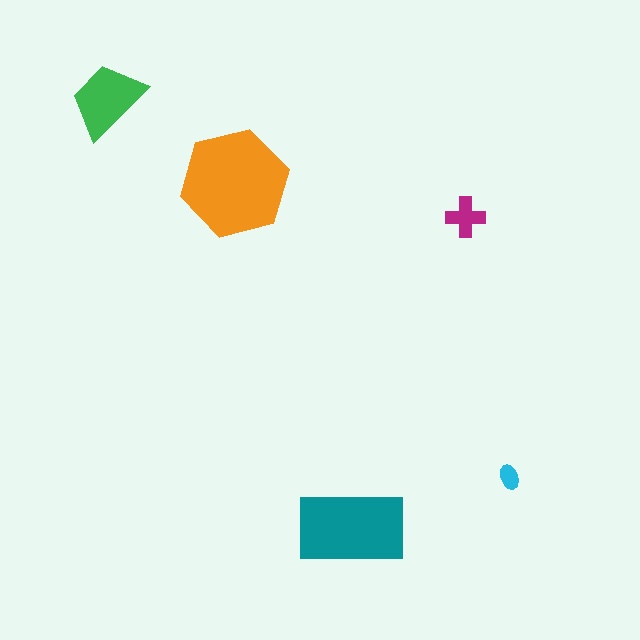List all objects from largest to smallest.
The orange hexagon, the teal rectangle, the green trapezoid, the magenta cross, the cyan ellipse.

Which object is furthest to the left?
The green trapezoid is leftmost.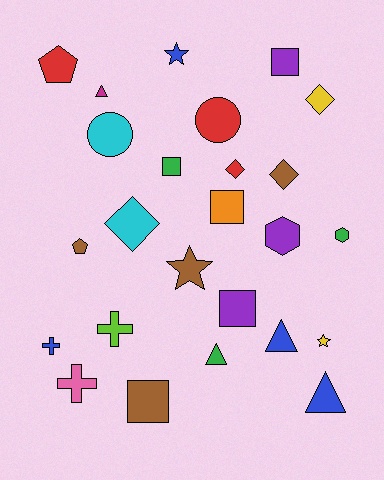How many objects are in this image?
There are 25 objects.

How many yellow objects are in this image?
There are 2 yellow objects.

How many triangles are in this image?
There are 4 triangles.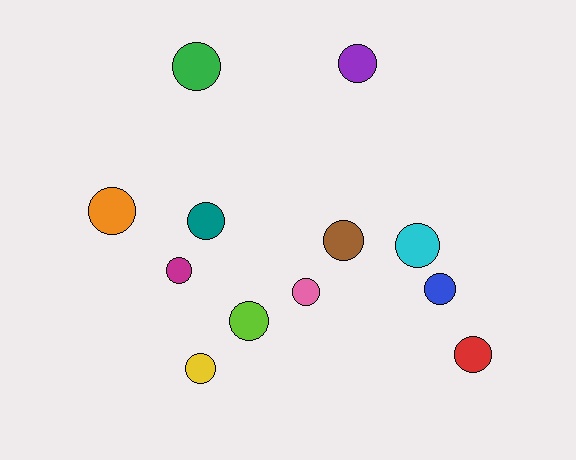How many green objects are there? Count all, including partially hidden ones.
There is 1 green object.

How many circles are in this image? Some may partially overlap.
There are 12 circles.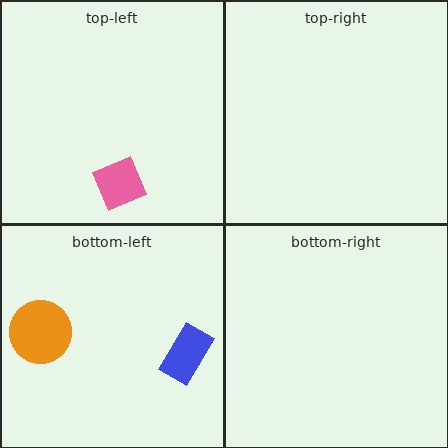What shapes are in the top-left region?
The pink diamond.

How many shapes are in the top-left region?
1.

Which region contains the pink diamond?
The top-left region.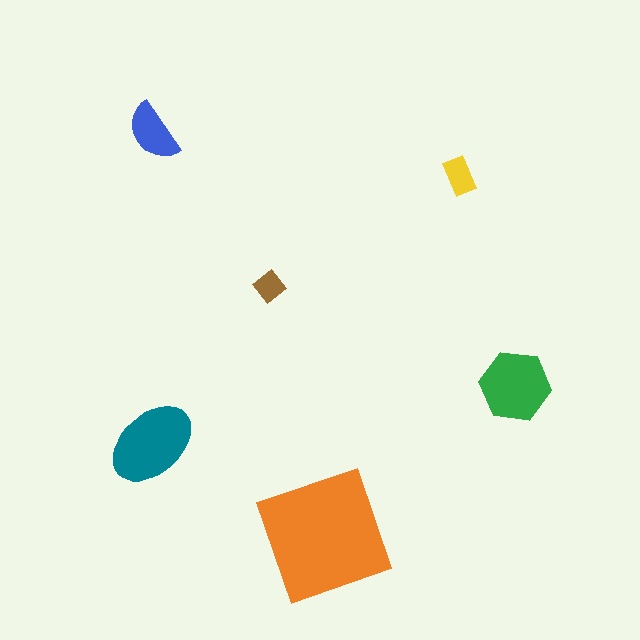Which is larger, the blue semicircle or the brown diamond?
The blue semicircle.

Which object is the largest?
The orange square.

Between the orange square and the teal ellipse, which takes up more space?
The orange square.